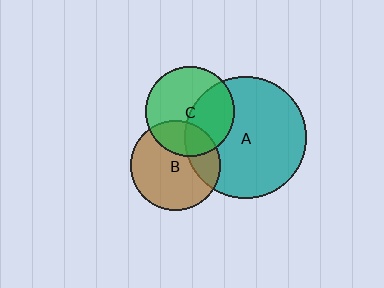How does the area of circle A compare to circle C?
Approximately 1.8 times.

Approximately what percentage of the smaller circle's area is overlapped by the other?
Approximately 25%.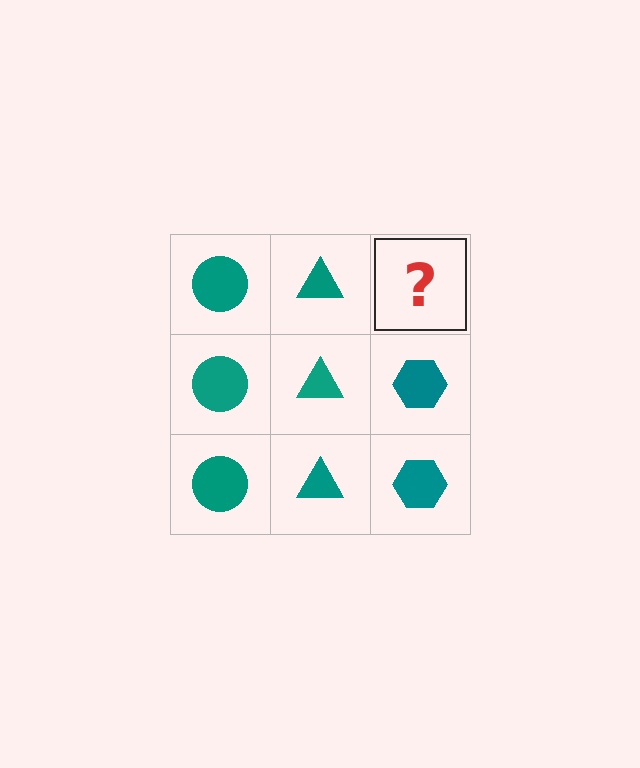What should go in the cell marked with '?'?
The missing cell should contain a teal hexagon.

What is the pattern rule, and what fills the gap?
The rule is that each column has a consistent shape. The gap should be filled with a teal hexagon.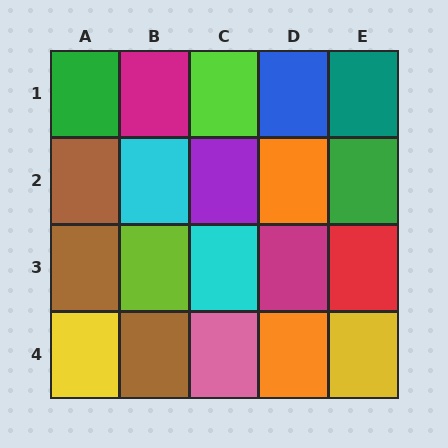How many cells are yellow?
2 cells are yellow.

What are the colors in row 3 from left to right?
Brown, lime, cyan, magenta, red.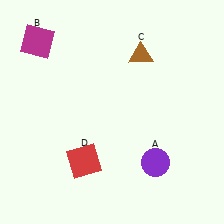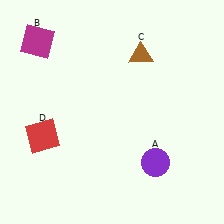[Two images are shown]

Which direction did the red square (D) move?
The red square (D) moved left.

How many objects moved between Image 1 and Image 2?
1 object moved between the two images.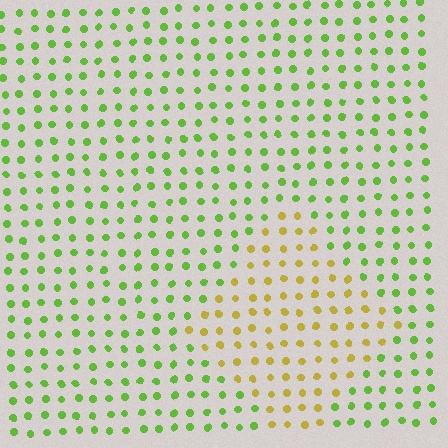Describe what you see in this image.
The image is filled with small lime elements in a uniform arrangement. A diamond-shaped region is visible where the elements are tinted to a slightly different hue, forming a subtle color boundary.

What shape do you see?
I see a diamond.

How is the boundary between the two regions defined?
The boundary is defined purely by a slight shift in hue (about 49 degrees). Spacing, size, and orientation are identical on both sides.